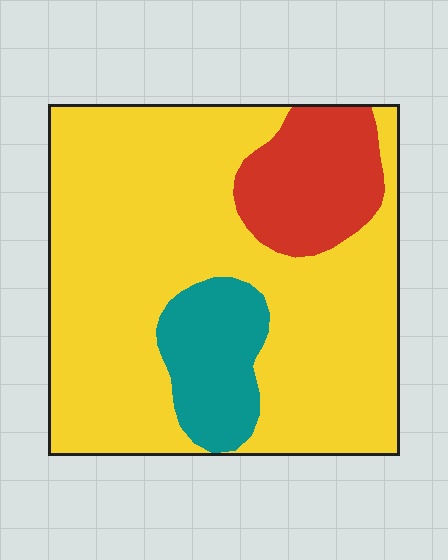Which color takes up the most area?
Yellow, at roughly 75%.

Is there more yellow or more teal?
Yellow.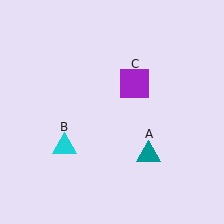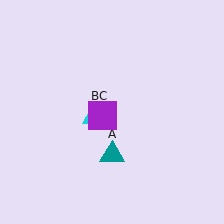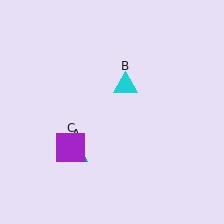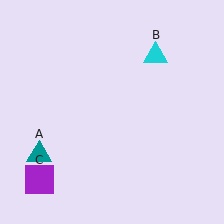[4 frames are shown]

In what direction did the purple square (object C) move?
The purple square (object C) moved down and to the left.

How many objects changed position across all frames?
3 objects changed position: teal triangle (object A), cyan triangle (object B), purple square (object C).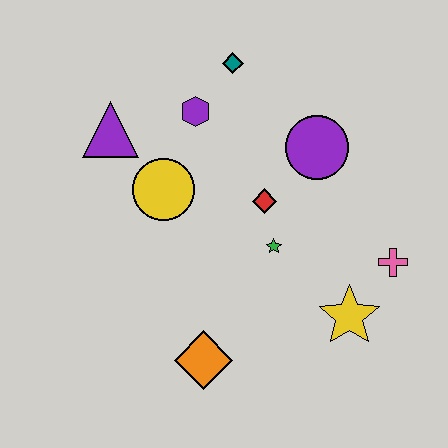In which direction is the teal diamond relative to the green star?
The teal diamond is above the green star.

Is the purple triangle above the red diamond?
Yes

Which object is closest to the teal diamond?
The purple hexagon is closest to the teal diamond.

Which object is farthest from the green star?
The purple triangle is farthest from the green star.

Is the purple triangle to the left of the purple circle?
Yes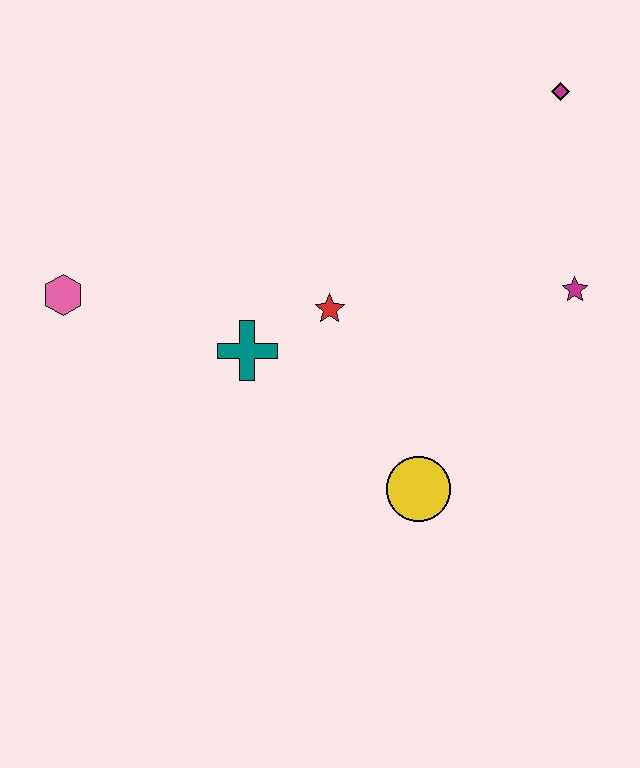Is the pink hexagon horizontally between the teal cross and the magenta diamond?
No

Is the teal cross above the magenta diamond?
No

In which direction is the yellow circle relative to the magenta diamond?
The yellow circle is below the magenta diamond.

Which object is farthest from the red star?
The magenta diamond is farthest from the red star.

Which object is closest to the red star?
The teal cross is closest to the red star.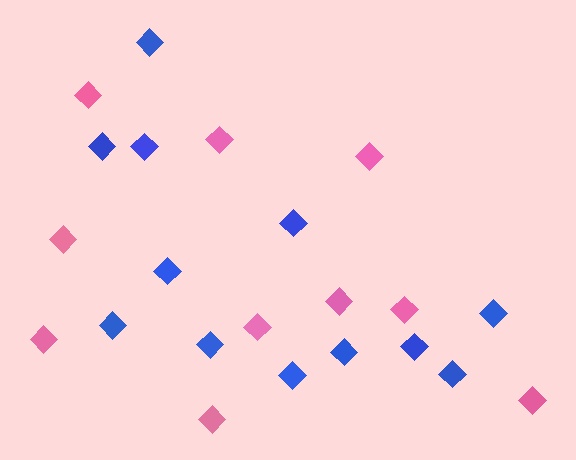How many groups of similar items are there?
There are 2 groups: one group of blue diamonds (12) and one group of pink diamonds (10).